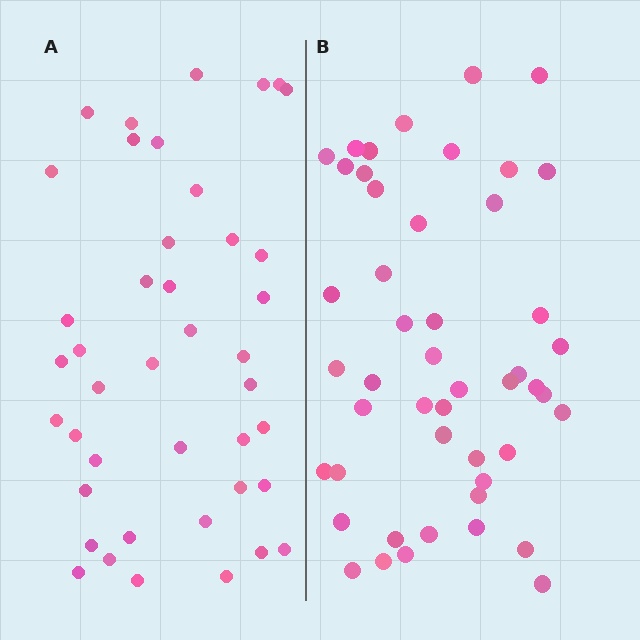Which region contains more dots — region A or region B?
Region B (the right region) has more dots.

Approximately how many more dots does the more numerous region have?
Region B has about 6 more dots than region A.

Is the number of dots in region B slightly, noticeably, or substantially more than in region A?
Region B has only slightly more — the two regions are fairly close. The ratio is roughly 1.1 to 1.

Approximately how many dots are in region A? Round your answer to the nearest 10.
About 40 dots. (The exact count is 42, which rounds to 40.)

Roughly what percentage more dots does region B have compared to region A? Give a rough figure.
About 15% more.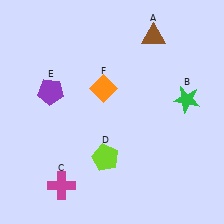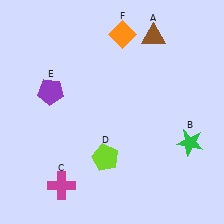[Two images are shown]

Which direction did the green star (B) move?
The green star (B) moved down.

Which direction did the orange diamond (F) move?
The orange diamond (F) moved up.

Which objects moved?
The objects that moved are: the green star (B), the orange diamond (F).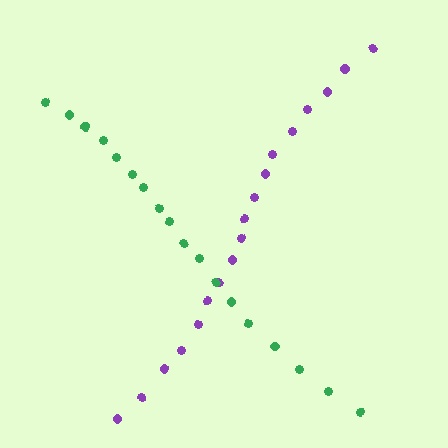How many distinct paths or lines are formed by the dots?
There are 2 distinct paths.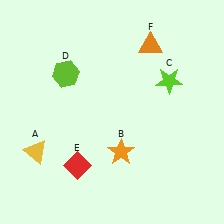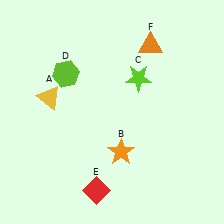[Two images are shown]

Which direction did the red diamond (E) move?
The red diamond (E) moved down.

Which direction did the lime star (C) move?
The lime star (C) moved left.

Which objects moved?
The objects that moved are: the yellow triangle (A), the lime star (C), the red diamond (E).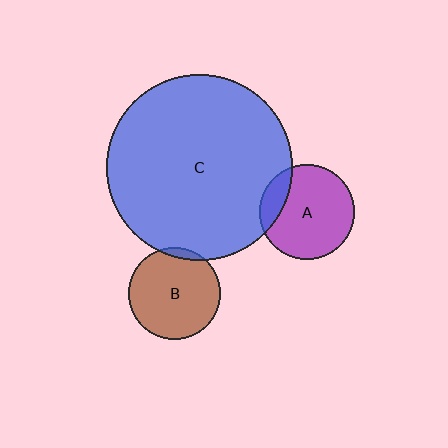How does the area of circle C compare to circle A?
Approximately 3.8 times.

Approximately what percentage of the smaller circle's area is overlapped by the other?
Approximately 5%.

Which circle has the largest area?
Circle C (blue).